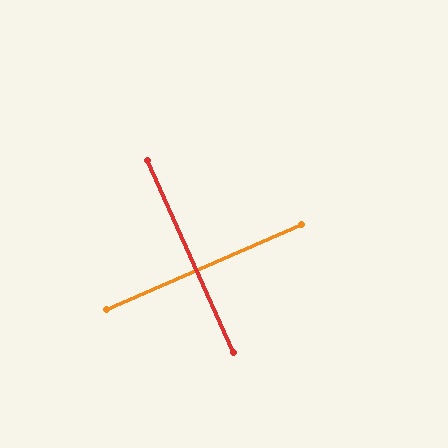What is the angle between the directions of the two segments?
Approximately 89 degrees.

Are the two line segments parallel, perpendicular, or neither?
Perpendicular — they meet at approximately 89°.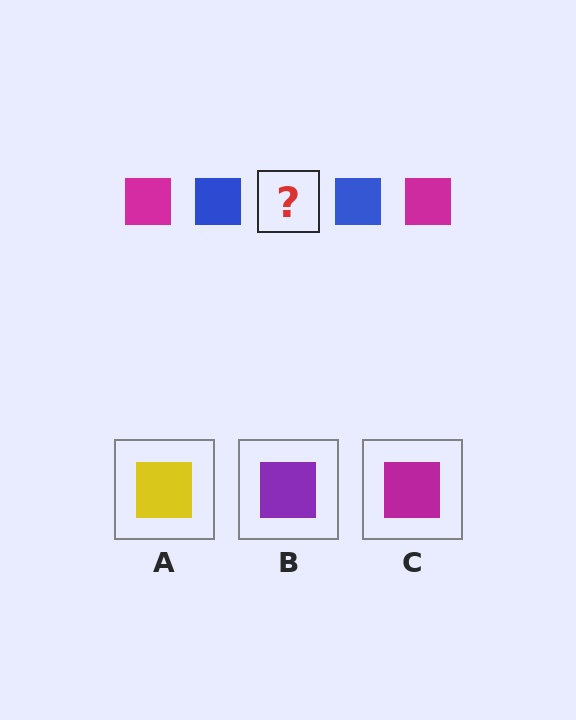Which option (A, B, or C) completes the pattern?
C.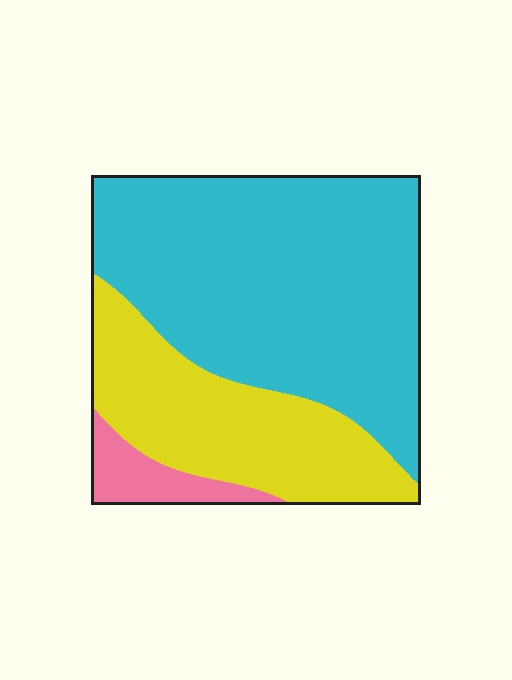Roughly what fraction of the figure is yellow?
Yellow covers about 30% of the figure.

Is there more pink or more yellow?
Yellow.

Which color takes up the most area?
Cyan, at roughly 60%.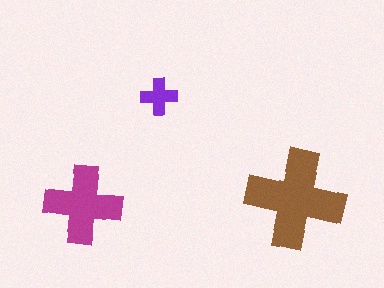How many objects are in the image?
There are 3 objects in the image.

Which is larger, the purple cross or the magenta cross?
The magenta one.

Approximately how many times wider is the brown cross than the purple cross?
About 2.5 times wider.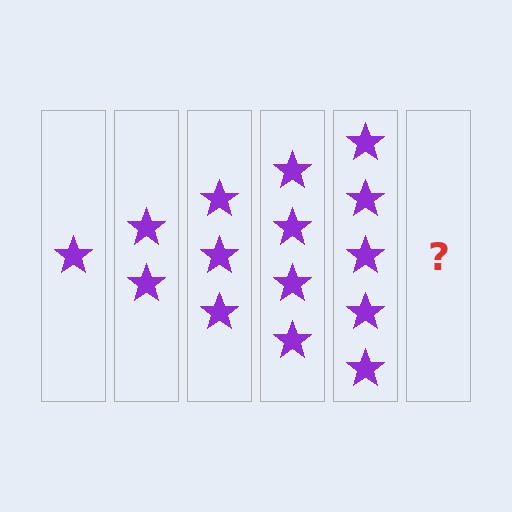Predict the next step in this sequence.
The next step is 6 stars.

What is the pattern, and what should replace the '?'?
The pattern is that each step adds one more star. The '?' should be 6 stars.